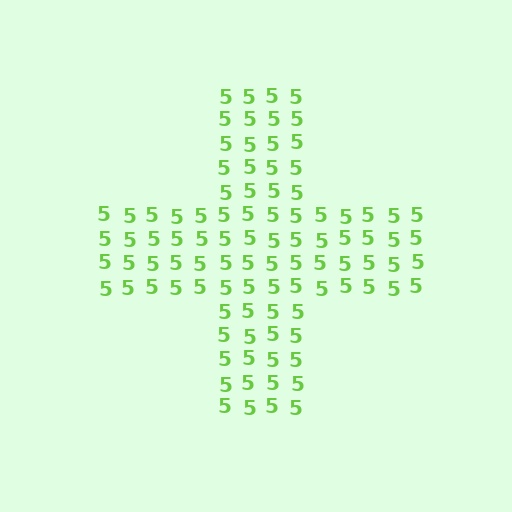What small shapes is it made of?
It is made of small digit 5's.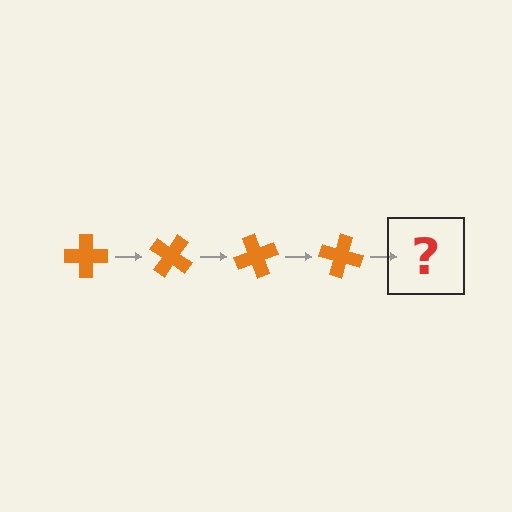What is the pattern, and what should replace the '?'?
The pattern is that the cross rotates 35 degrees each step. The '?' should be an orange cross rotated 140 degrees.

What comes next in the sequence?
The next element should be an orange cross rotated 140 degrees.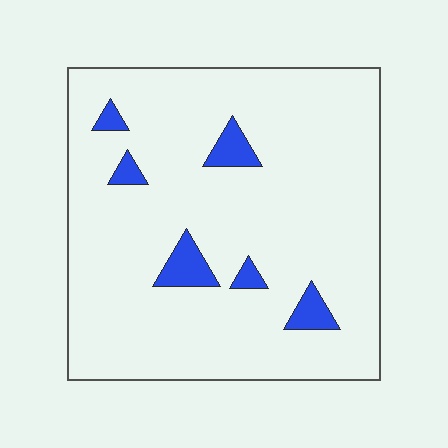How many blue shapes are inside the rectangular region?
6.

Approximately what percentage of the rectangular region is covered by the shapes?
Approximately 5%.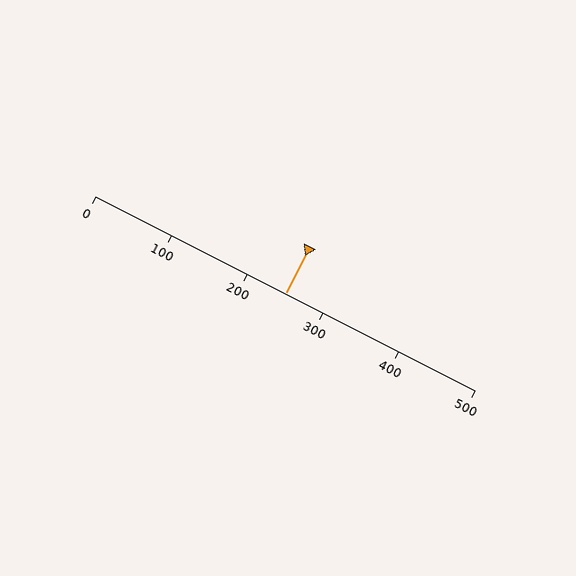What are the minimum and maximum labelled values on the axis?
The axis runs from 0 to 500.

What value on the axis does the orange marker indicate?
The marker indicates approximately 250.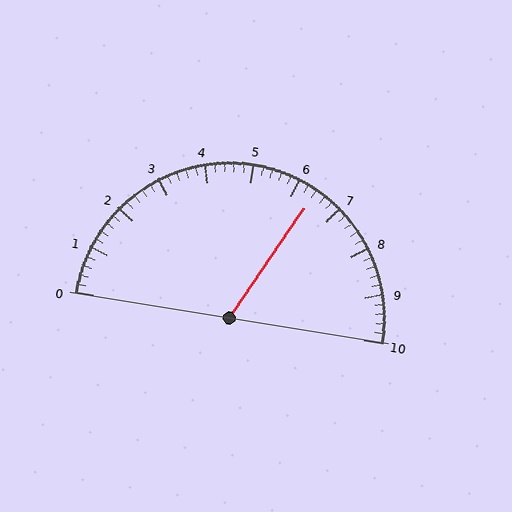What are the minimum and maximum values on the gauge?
The gauge ranges from 0 to 10.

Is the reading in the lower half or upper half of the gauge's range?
The reading is in the upper half of the range (0 to 10).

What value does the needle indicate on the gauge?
The needle indicates approximately 6.4.